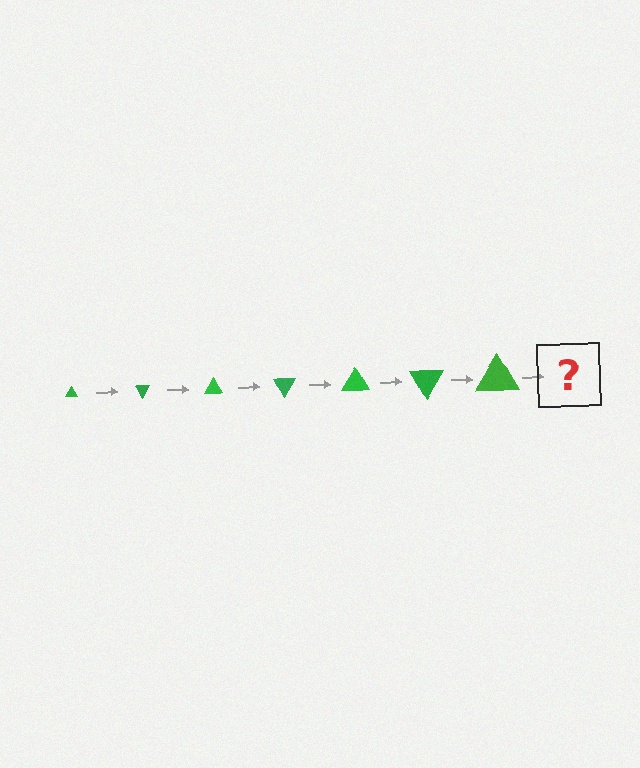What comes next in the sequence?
The next element should be a triangle, larger than the previous one and rotated 420 degrees from the start.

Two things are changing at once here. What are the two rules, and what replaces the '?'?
The two rules are that the triangle grows larger each step and it rotates 60 degrees each step. The '?' should be a triangle, larger than the previous one and rotated 420 degrees from the start.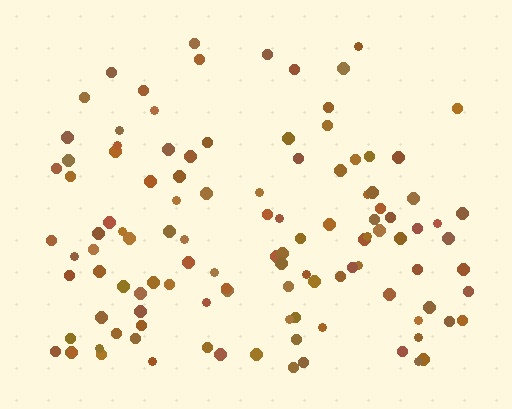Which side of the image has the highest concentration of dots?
The bottom.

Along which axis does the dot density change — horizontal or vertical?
Vertical.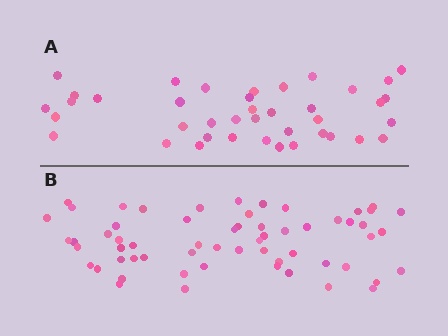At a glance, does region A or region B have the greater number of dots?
Region B (the bottom region) has more dots.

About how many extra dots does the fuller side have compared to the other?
Region B has approximately 20 more dots than region A.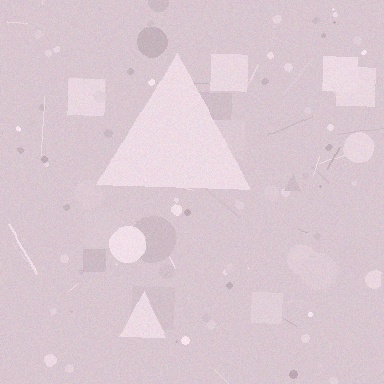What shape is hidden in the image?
A triangle is hidden in the image.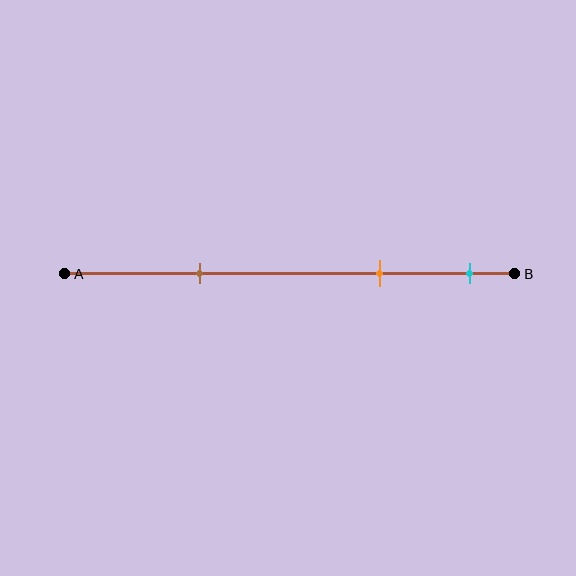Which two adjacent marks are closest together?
The orange and cyan marks are the closest adjacent pair.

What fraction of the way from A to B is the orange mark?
The orange mark is approximately 70% (0.7) of the way from A to B.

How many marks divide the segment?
There are 3 marks dividing the segment.